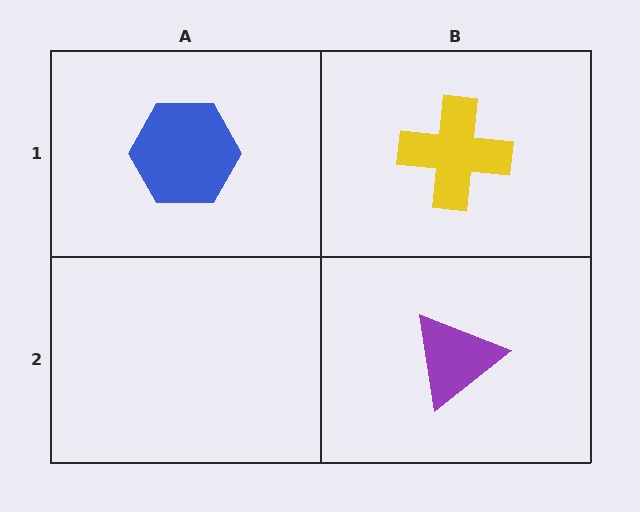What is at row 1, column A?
A blue hexagon.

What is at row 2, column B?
A purple triangle.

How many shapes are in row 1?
2 shapes.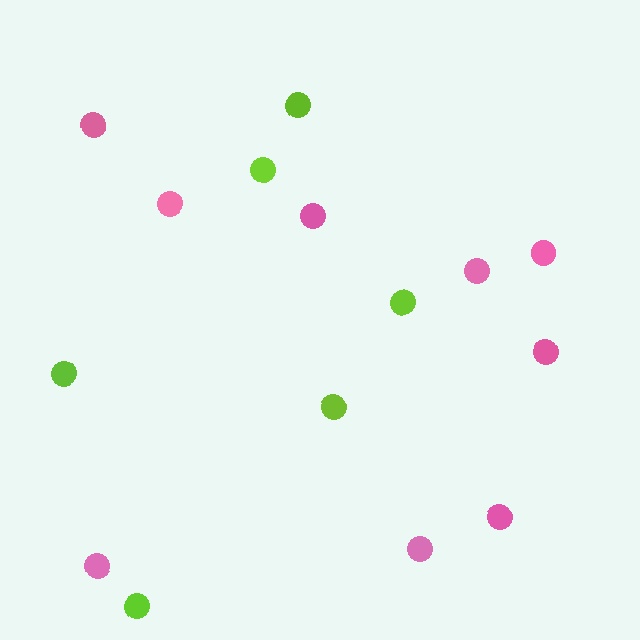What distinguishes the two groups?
There are 2 groups: one group of pink circles (9) and one group of lime circles (6).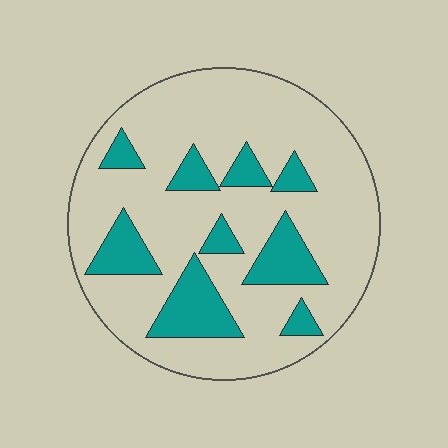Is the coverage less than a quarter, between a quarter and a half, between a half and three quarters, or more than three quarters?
Less than a quarter.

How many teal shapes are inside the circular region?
9.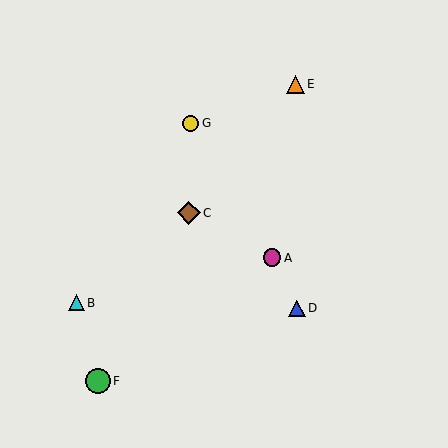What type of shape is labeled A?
Shape A is a magenta circle.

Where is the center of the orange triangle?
The center of the orange triangle is at (295, 84).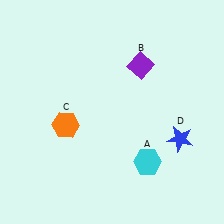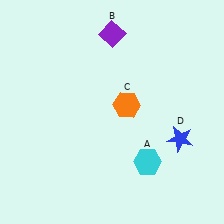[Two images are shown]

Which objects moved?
The objects that moved are: the purple diamond (B), the orange hexagon (C).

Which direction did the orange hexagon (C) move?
The orange hexagon (C) moved right.